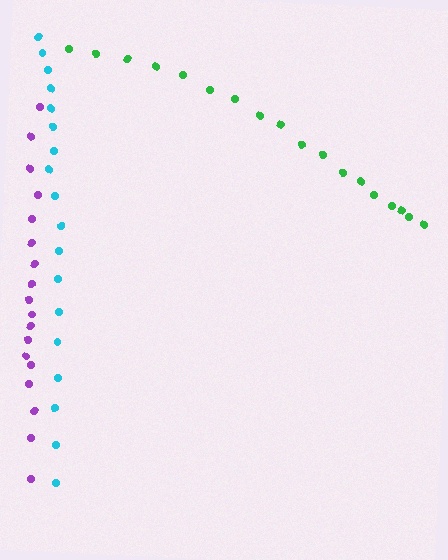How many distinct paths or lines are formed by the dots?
There are 3 distinct paths.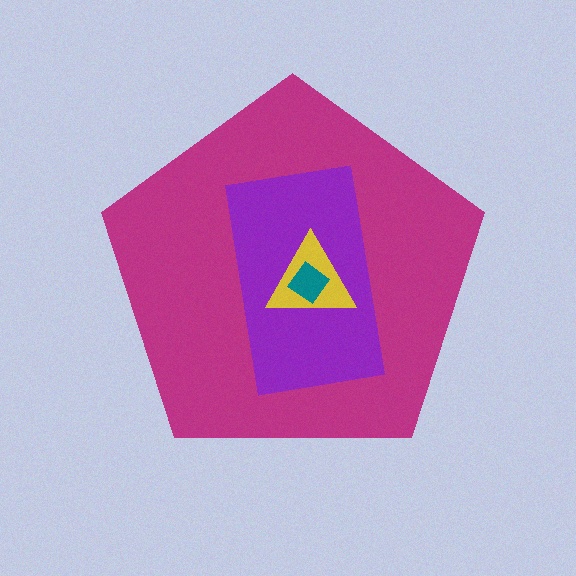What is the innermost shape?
The teal diamond.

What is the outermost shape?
The magenta pentagon.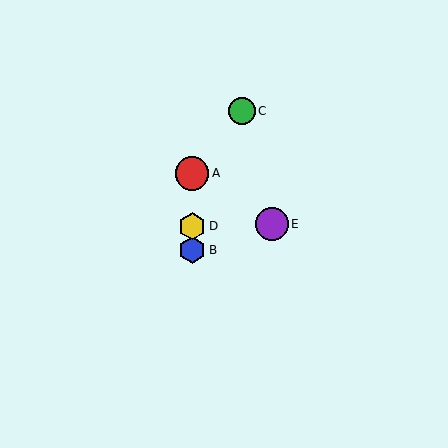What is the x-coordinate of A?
Object A is at x≈192.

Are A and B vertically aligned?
Yes, both are at x≈192.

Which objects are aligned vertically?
Objects A, B, D are aligned vertically.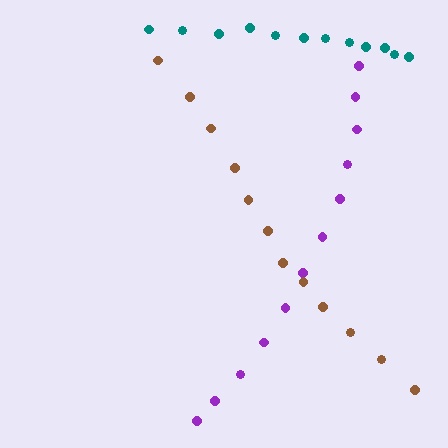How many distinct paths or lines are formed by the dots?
There are 3 distinct paths.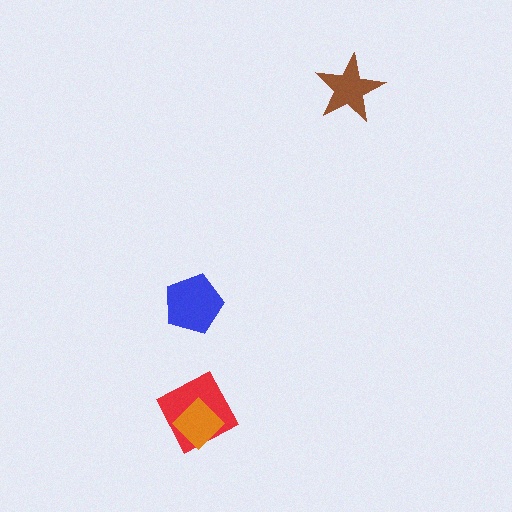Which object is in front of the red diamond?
The orange diamond is in front of the red diamond.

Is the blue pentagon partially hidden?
No, no other shape covers it.